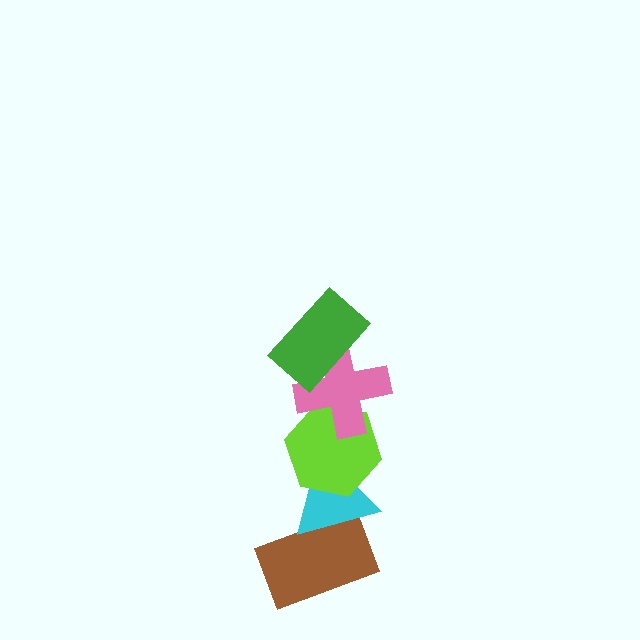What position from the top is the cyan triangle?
The cyan triangle is 4th from the top.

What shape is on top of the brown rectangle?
The cyan triangle is on top of the brown rectangle.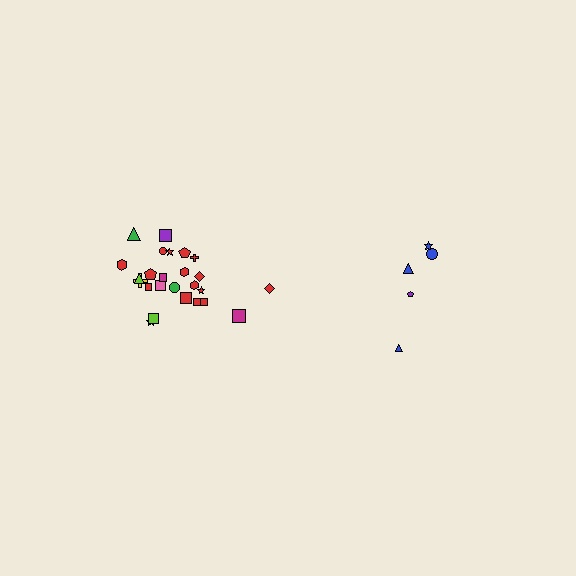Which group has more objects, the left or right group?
The left group.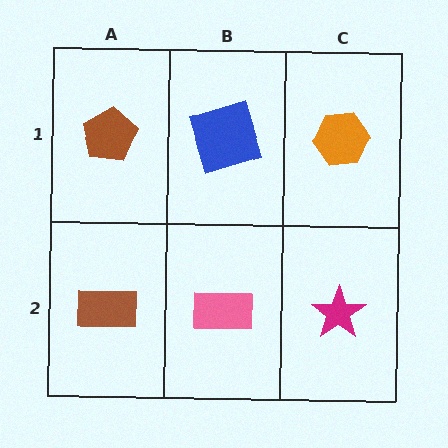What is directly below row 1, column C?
A magenta star.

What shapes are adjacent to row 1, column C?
A magenta star (row 2, column C), a blue square (row 1, column B).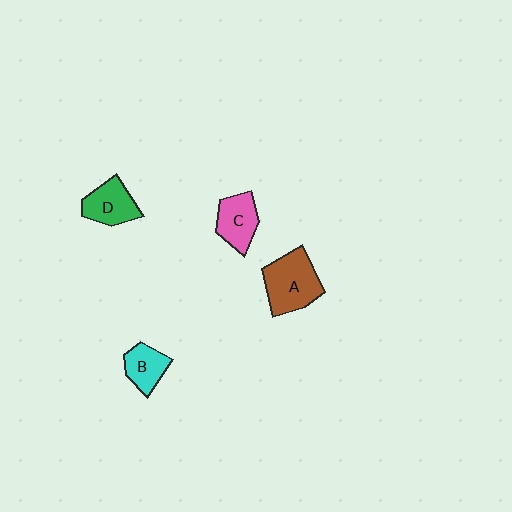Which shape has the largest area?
Shape A (brown).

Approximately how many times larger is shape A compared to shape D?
Approximately 1.4 times.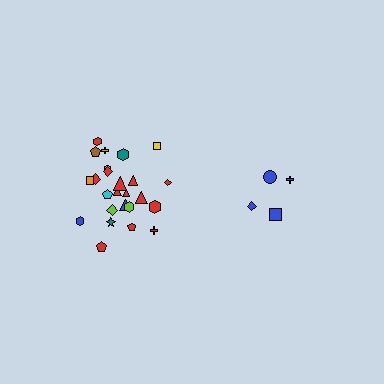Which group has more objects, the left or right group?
The left group.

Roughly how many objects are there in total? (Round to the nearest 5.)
Roughly 30 objects in total.